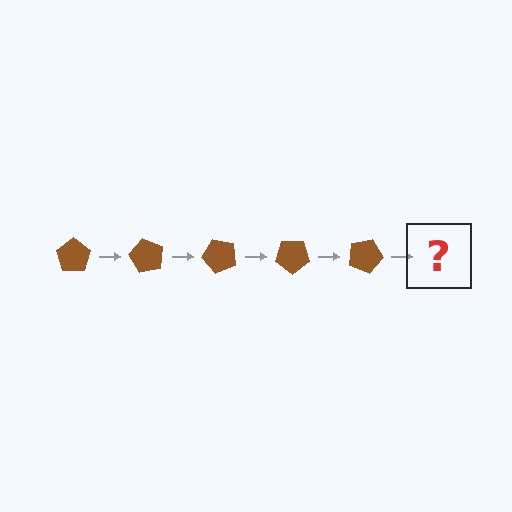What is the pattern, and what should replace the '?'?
The pattern is that the pentagon rotates 60 degrees each step. The '?' should be a brown pentagon rotated 300 degrees.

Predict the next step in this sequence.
The next step is a brown pentagon rotated 300 degrees.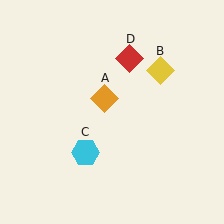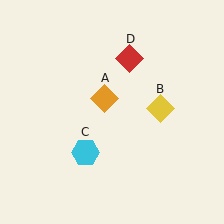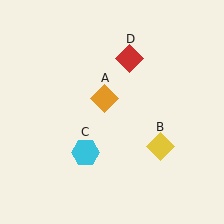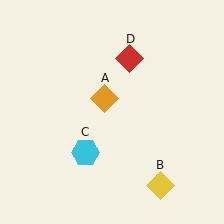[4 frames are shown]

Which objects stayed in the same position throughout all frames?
Orange diamond (object A) and cyan hexagon (object C) and red diamond (object D) remained stationary.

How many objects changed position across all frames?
1 object changed position: yellow diamond (object B).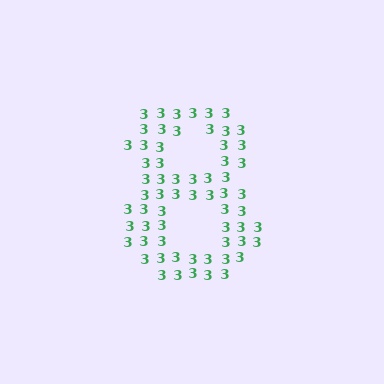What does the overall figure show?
The overall figure shows the digit 8.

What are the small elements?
The small elements are digit 3's.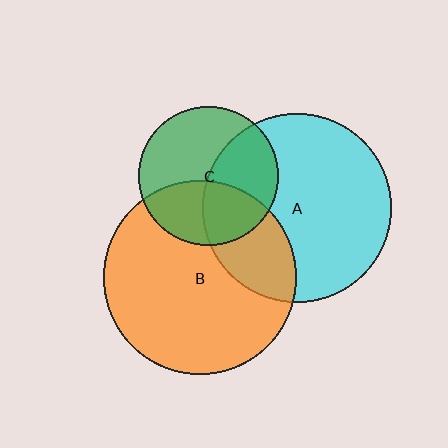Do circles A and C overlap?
Yes.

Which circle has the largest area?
Circle B (orange).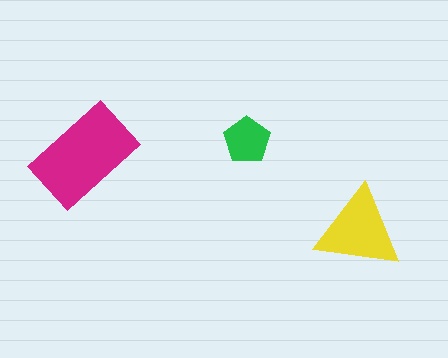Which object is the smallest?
The green pentagon.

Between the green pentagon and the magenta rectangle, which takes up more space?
The magenta rectangle.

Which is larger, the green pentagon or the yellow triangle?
The yellow triangle.